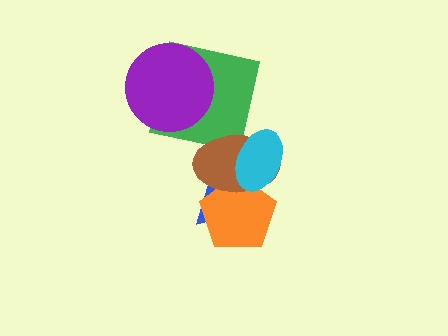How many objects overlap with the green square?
2 objects overlap with the green square.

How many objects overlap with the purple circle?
1 object overlaps with the purple circle.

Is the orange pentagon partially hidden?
Yes, it is partially covered by another shape.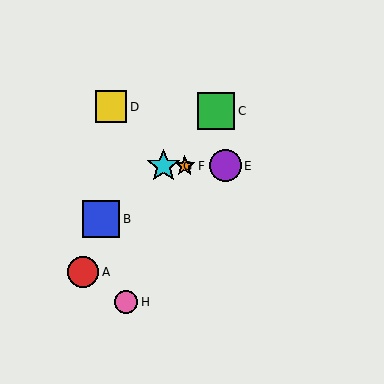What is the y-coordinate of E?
Object E is at y≈166.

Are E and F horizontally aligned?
Yes, both are at y≈166.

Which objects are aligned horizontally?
Objects E, F, G are aligned horizontally.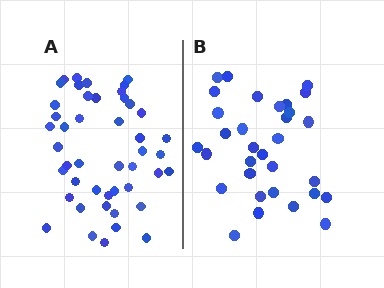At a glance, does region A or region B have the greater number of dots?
Region A (the left region) has more dots.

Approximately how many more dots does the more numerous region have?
Region A has approximately 15 more dots than region B.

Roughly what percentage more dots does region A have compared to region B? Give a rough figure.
About 45% more.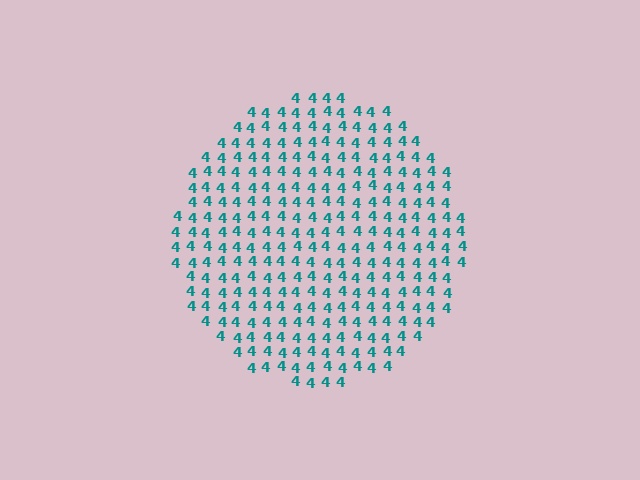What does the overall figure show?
The overall figure shows a circle.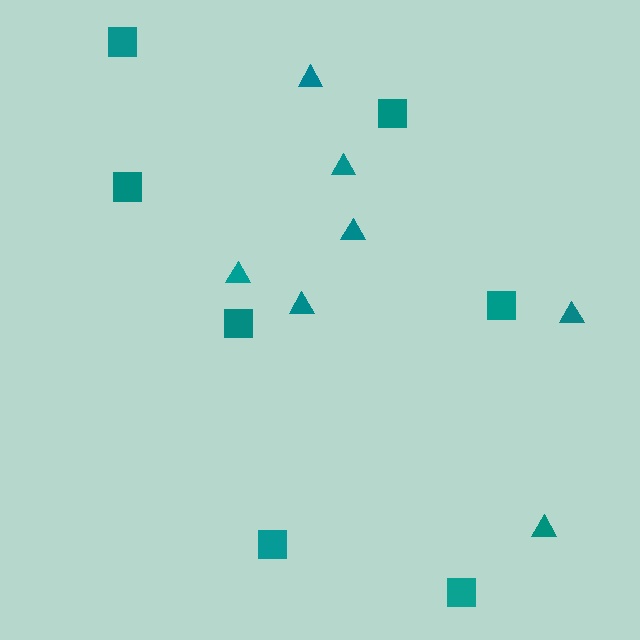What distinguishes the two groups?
There are 2 groups: one group of triangles (7) and one group of squares (7).